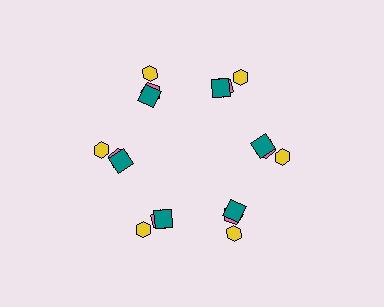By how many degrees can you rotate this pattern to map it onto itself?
The pattern maps onto itself every 60 degrees of rotation.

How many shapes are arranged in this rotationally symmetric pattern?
There are 18 shapes, arranged in 6 groups of 3.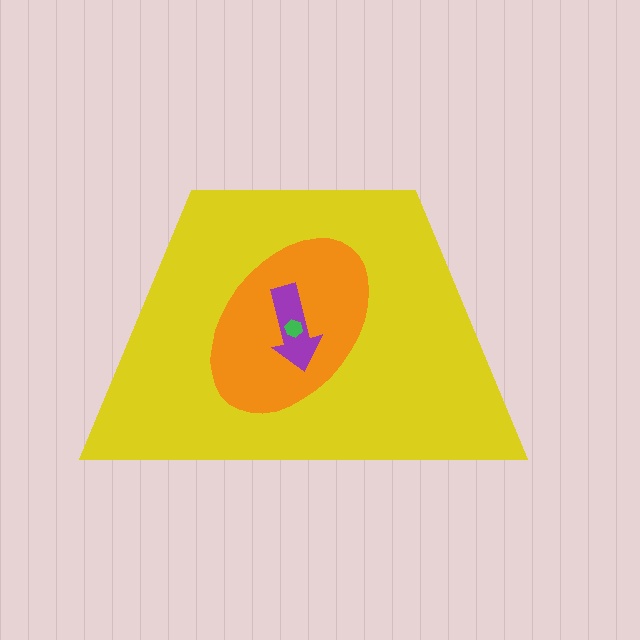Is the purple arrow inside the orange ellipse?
Yes.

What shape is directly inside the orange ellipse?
The purple arrow.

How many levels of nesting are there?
4.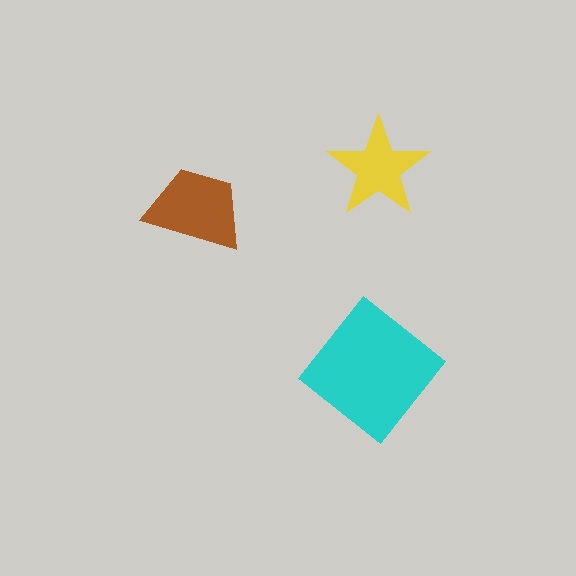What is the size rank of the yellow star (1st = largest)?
3rd.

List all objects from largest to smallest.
The cyan diamond, the brown trapezoid, the yellow star.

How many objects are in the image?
There are 3 objects in the image.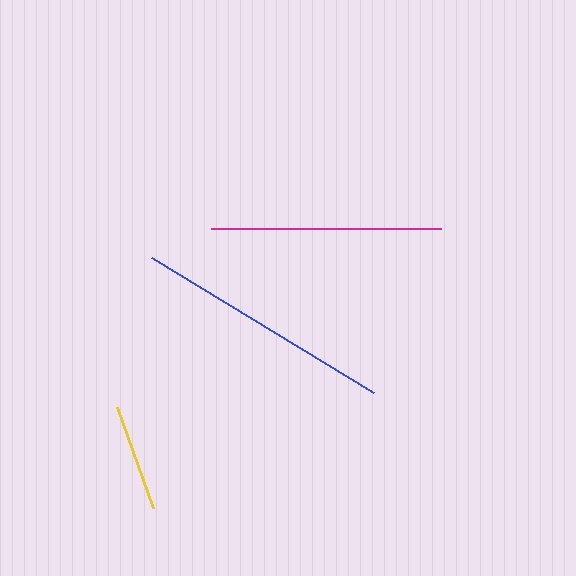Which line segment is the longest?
The blue line is the longest at approximately 259 pixels.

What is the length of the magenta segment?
The magenta segment is approximately 230 pixels long.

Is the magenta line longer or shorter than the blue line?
The blue line is longer than the magenta line.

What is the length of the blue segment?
The blue segment is approximately 259 pixels long.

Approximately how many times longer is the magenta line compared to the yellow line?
The magenta line is approximately 2.1 times the length of the yellow line.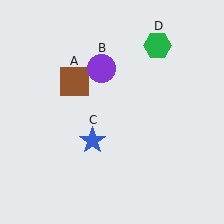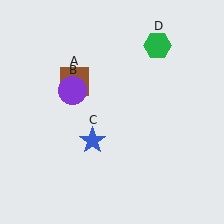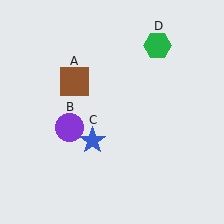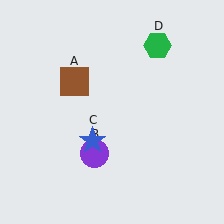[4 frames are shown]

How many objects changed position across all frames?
1 object changed position: purple circle (object B).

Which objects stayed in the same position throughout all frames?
Brown square (object A) and blue star (object C) and green hexagon (object D) remained stationary.